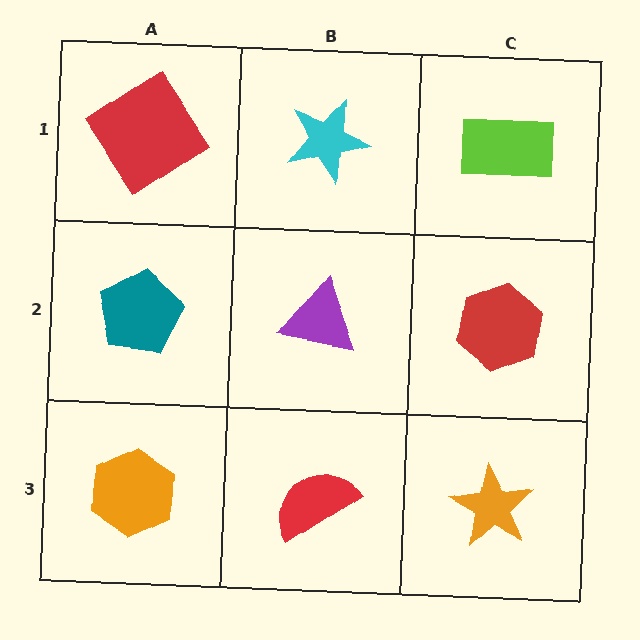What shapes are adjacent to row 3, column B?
A purple triangle (row 2, column B), an orange hexagon (row 3, column A), an orange star (row 3, column C).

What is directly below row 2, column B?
A red semicircle.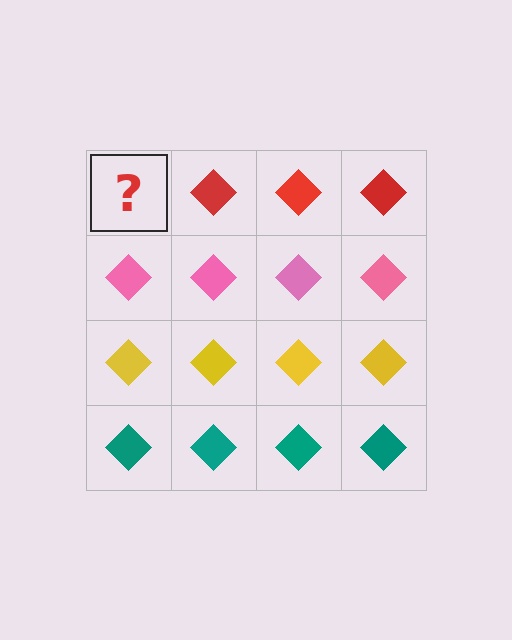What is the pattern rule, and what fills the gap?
The rule is that each row has a consistent color. The gap should be filled with a red diamond.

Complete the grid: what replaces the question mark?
The question mark should be replaced with a red diamond.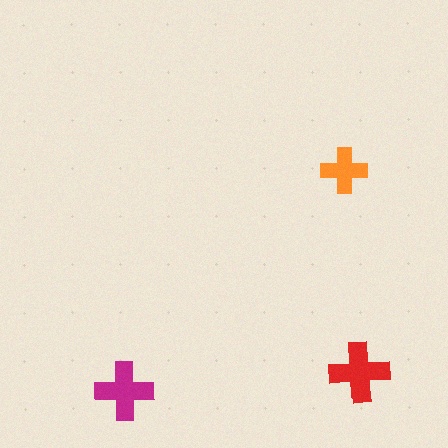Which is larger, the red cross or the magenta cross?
The red one.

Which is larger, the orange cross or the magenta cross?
The magenta one.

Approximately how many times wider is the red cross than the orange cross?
About 1.5 times wider.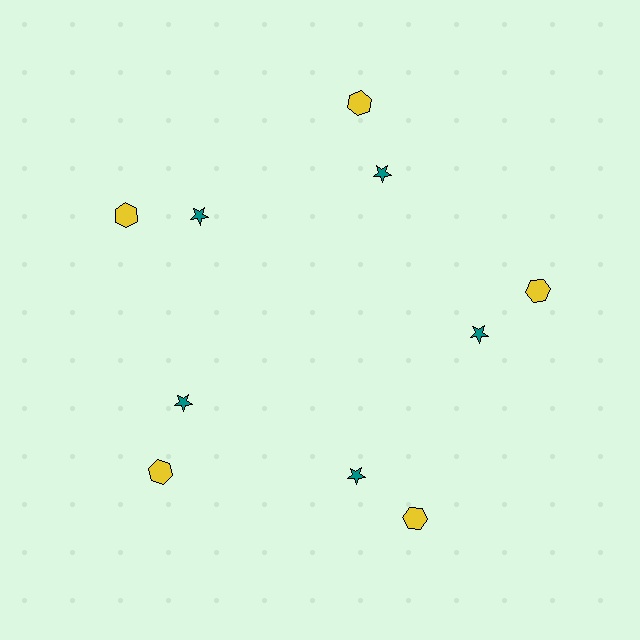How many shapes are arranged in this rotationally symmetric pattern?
There are 10 shapes, arranged in 5 groups of 2.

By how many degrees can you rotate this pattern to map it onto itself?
The pattern maps onto itself every 72 degrees of rotation.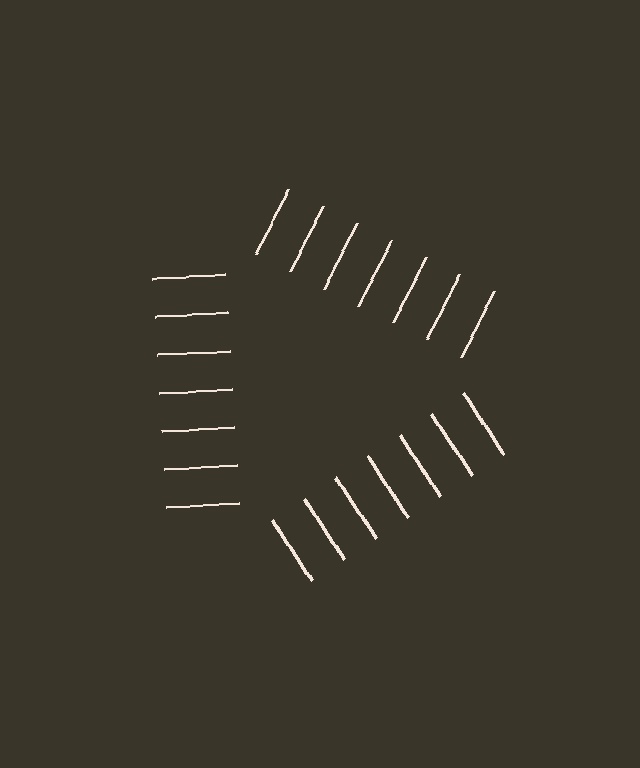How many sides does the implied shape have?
3 sides — the line-ends trace a triangle.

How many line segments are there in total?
21 — 7 along each of the 3 edges.